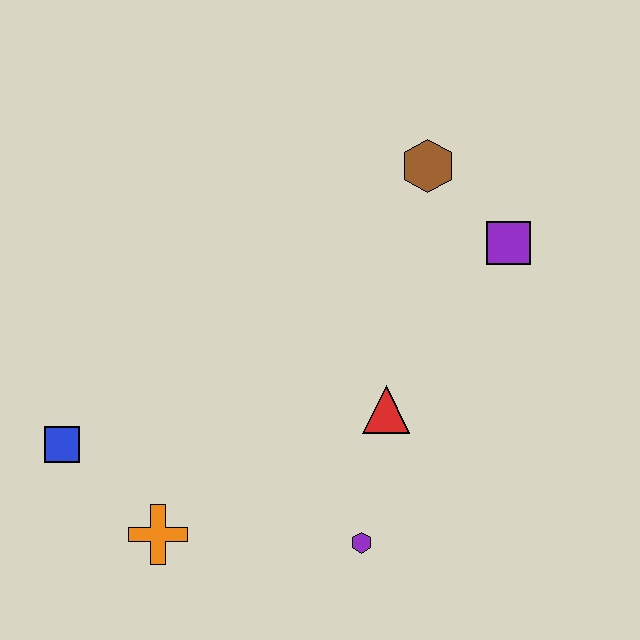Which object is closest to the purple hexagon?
The red triangle is closest to the purple hexagon.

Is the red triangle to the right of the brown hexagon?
No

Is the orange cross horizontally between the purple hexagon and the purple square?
No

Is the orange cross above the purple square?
No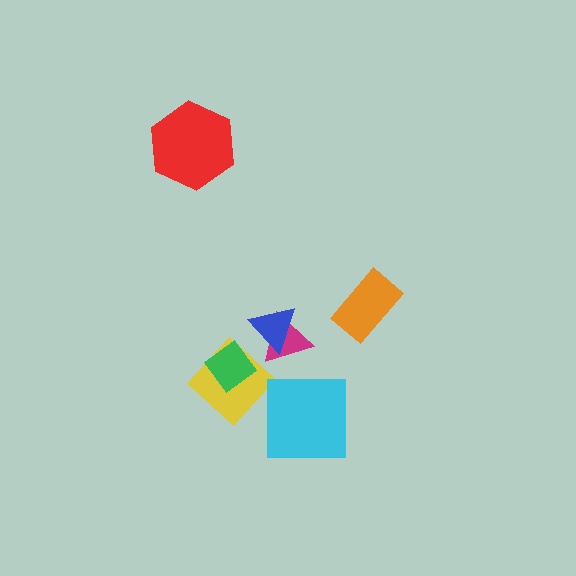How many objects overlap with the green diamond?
1 object overlaps with the green diamond.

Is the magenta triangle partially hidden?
Yes, it is partially covered by another shape.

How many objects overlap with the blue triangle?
1 object overlaps with the blue triangle.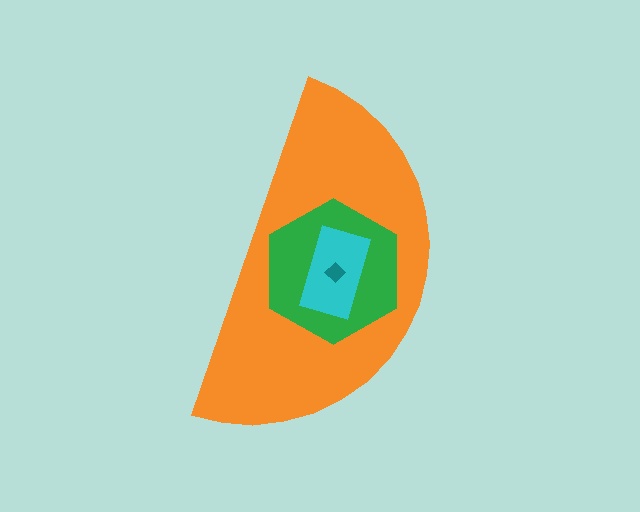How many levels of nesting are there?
4.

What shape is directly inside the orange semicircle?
The green hexagon.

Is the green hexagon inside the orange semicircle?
Yes.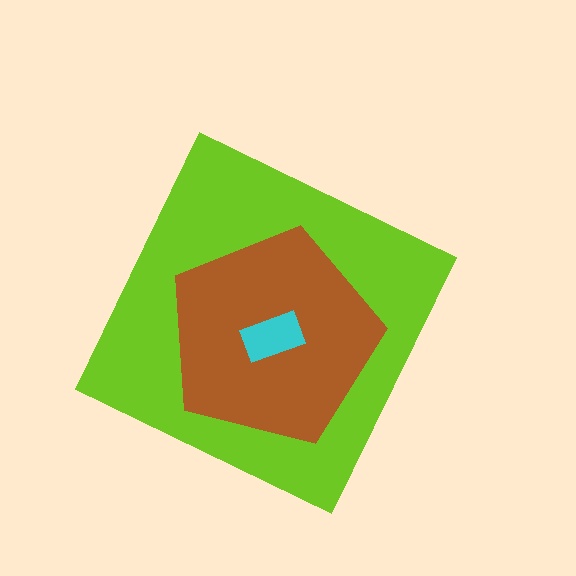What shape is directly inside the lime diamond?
The brown pentagon.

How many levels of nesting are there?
3.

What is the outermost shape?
The lime diamond.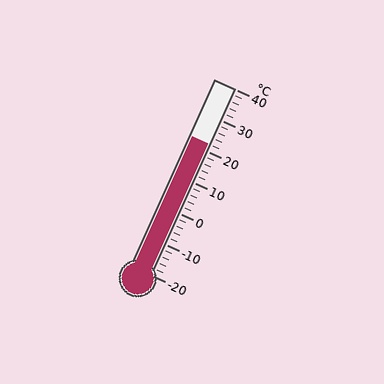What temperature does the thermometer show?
The thermometer shows approximately 22°C.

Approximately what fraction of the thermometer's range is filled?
The thermometer is filled to approximately 70% of its range.